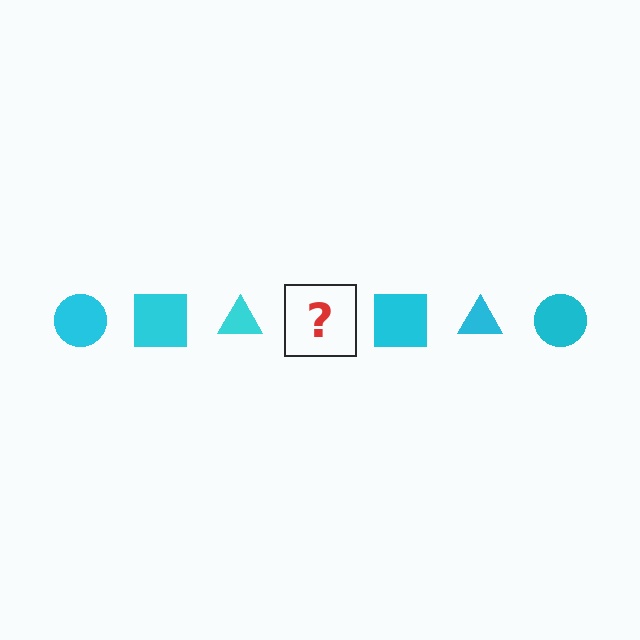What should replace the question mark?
The question mark should be replaced with a cyan circle.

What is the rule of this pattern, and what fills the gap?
The rule is that the pattern cycles through circle, square, triangle shapes in cyan. The gap should be filled with a cyan circle.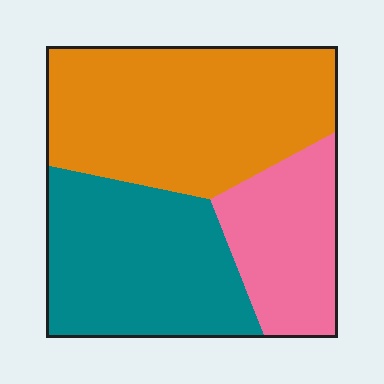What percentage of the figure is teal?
Teal covers 34% of the figure.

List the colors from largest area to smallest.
From largest to smallest: orange, teal, pink.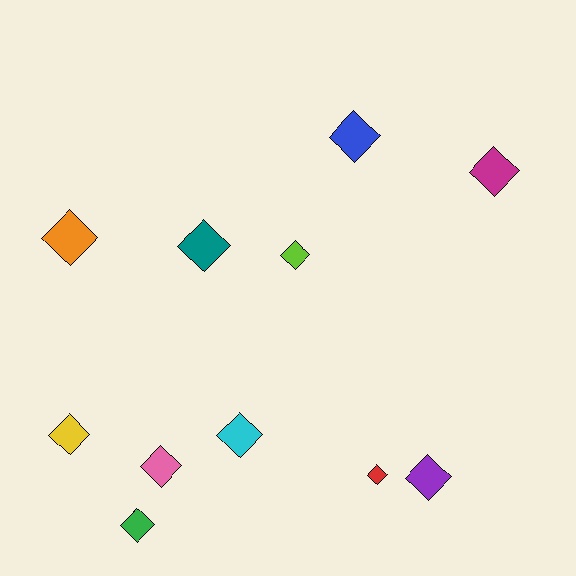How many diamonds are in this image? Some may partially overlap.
There are 11 diamonds.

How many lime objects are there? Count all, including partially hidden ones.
There is 1 lime object.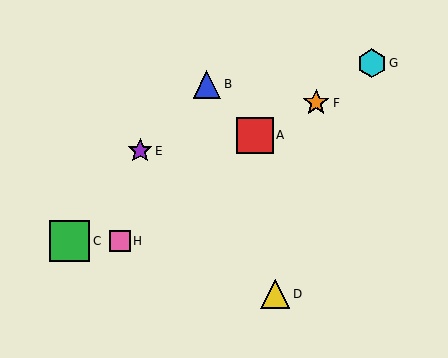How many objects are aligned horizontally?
2 objects (C, H) are aligned horizontally.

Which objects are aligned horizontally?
Objects C, H are aligned horizontally.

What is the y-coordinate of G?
Object G is at y≈63.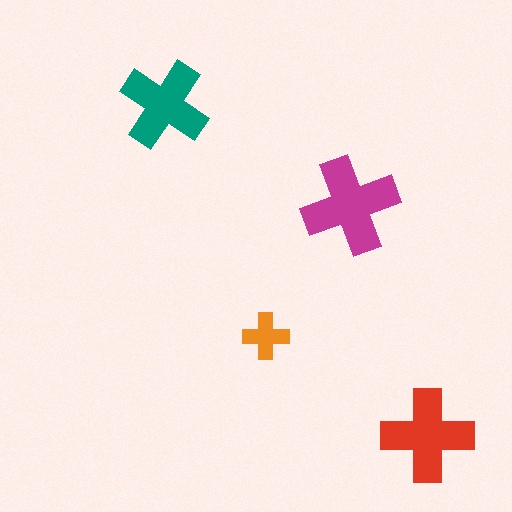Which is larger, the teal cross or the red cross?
The red one.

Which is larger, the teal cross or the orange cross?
The teal one.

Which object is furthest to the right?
The red cross is rightmost.